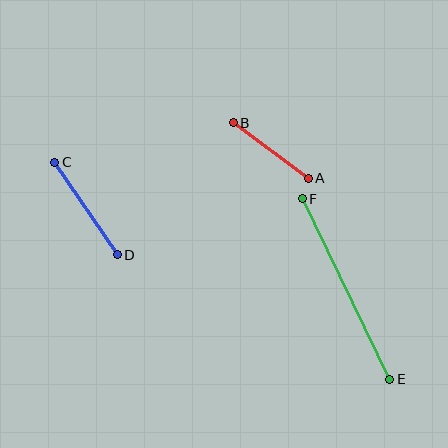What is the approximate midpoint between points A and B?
The midpoint is at approximately (271, 150) pixels.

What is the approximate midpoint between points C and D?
The midpoint is at approximately (86, 208) pixels.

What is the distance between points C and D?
The distance is approximately 112 pixels.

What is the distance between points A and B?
The distance is approximately 93 pixels.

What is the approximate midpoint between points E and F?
The midpoint is at approximately (346, 289) pixels.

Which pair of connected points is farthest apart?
Points E and F are farthest apart.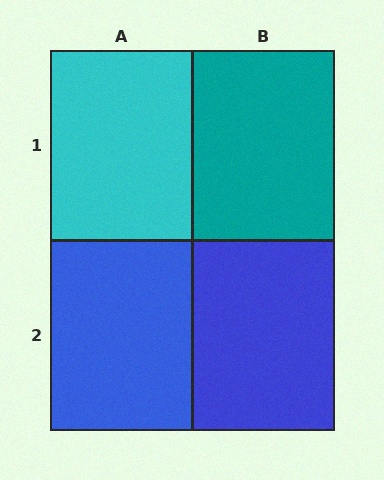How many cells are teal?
1 cell is teal.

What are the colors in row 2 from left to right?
Blue, blue.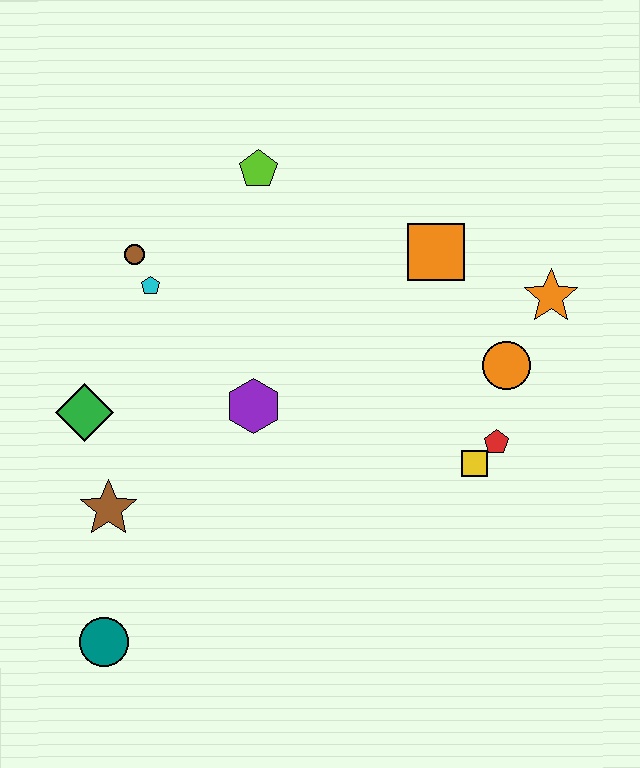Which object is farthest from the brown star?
The orange star is farthest from the brown star.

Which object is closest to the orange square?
The orange star is closest to the orange square.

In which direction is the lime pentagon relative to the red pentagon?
The lime pentagon is above the red pentagon.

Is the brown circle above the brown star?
Yes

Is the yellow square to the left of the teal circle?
No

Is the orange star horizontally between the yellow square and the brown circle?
No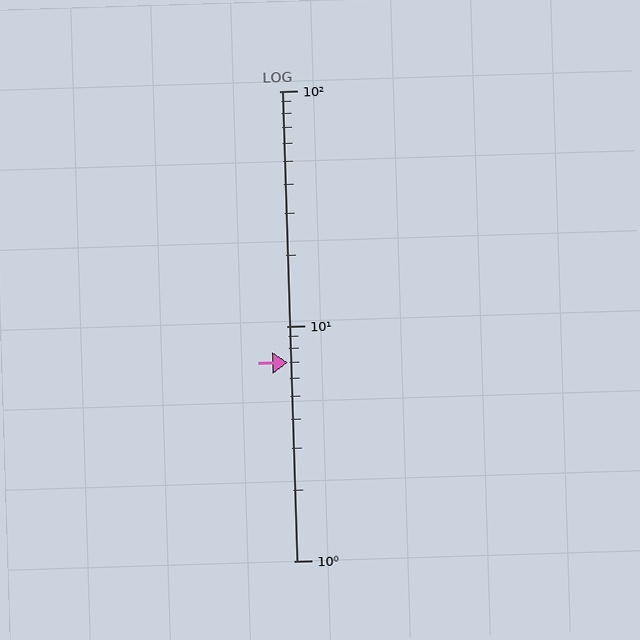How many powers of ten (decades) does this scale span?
The scale spans 2 decades, from 1 to 100.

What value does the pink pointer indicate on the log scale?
The pointer indicates approximately 7.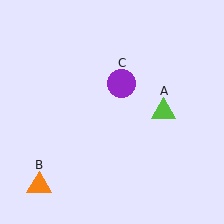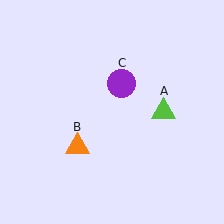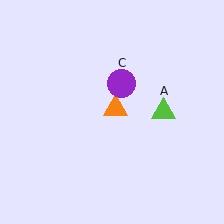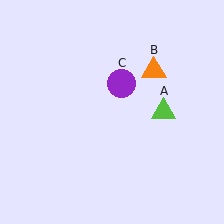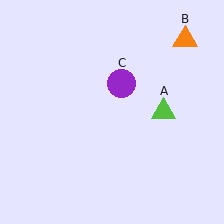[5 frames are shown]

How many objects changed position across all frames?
1 object changed position: orange triangle (object B).